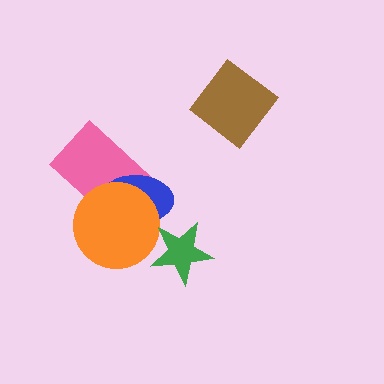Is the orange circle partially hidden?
No, no other shape covers it.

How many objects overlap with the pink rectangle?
2 objects overlap with the pink rectangle.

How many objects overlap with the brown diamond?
0 objects overlap with the brown diamond.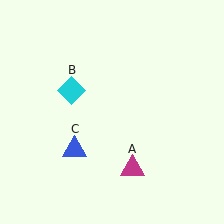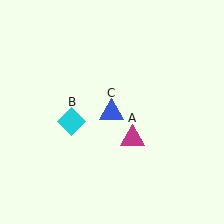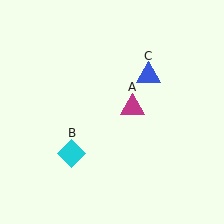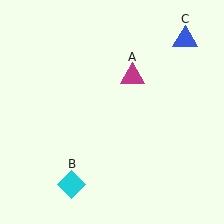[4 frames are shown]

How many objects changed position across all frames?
3 objects changed position: magenta triangle (object A), cyan diamond (object B), blue triangle (object C).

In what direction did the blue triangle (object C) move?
The blue triangle (object C) moved up and to the right.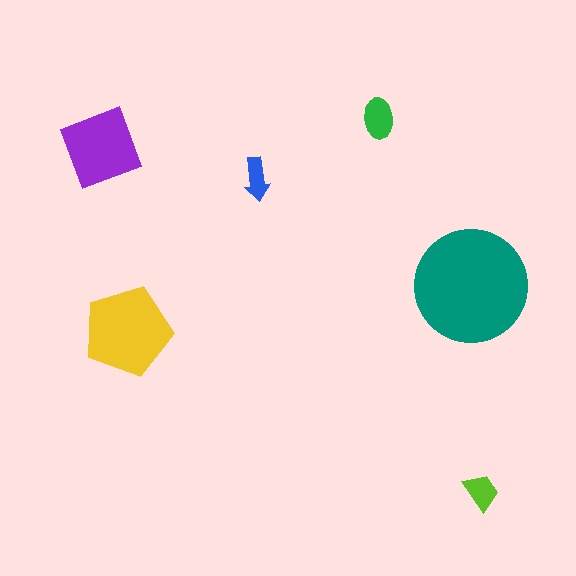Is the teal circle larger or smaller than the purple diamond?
Larger.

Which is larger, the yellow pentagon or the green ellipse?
The yellow pentagon.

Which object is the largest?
The teal circle.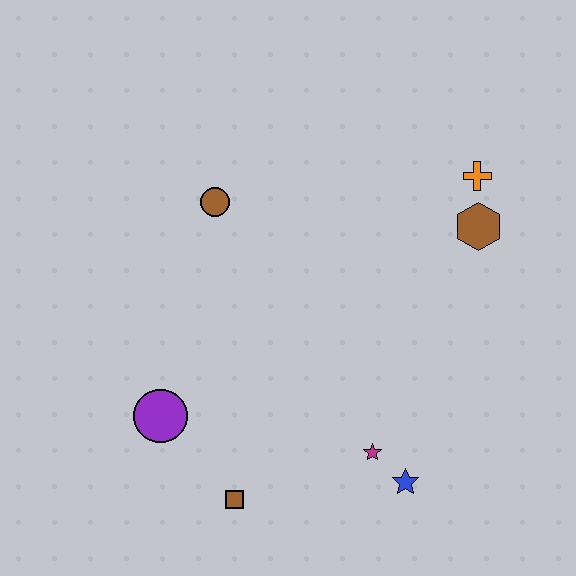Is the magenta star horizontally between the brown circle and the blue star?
Yes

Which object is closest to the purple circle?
The brown square is closest to the purple circle.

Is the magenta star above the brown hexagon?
No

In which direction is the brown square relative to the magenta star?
The brown square is to the left of the magenta star.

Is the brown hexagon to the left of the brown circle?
No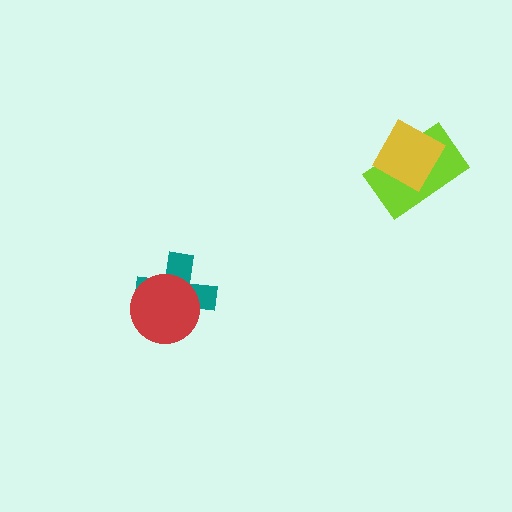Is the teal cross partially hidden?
Yes, it is partially covered by another shape.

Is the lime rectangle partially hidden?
Yes, it is partially covered by another shape.